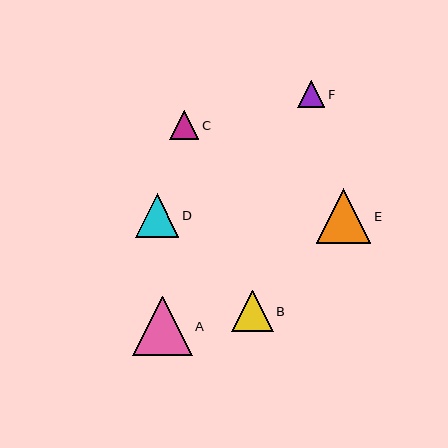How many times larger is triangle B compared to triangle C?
Triangle B is approximately 1.4 times the size of triangle C.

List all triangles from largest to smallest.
From largest to smallest: A, E, D, B, C, F.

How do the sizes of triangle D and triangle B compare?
Triangle D and triangle B are approximately the same size.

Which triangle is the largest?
Triangle A is the largest with a size of approximately 60 pixels.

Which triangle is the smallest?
Triangle F is the smallest with a size of approximately 27 pixels.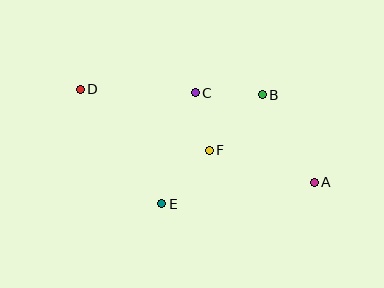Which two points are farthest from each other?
Points A and D are farthest from each other.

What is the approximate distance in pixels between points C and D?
The distance between C and D is approximately 115 pixels.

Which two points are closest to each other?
Points C and F are closest to each other.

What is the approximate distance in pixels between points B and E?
The distance between B and E is approximately 148 pixels.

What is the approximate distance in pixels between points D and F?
The distance between D and F is approximately 142 pixels.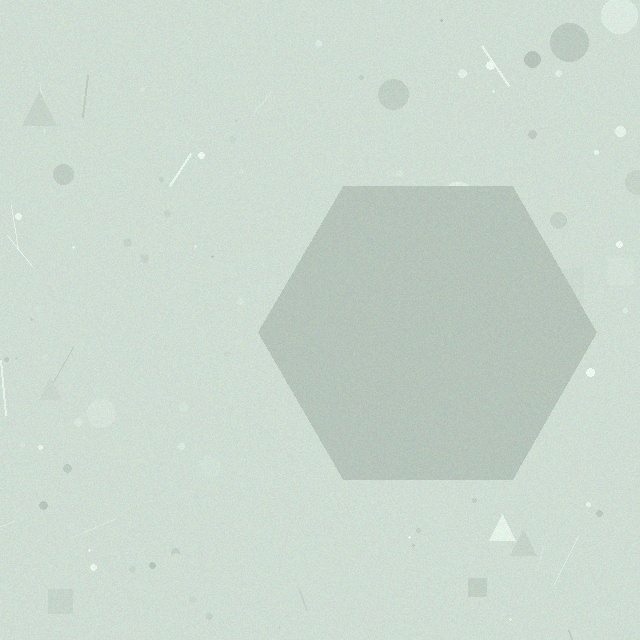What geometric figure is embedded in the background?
A hexagon is embedded in the background.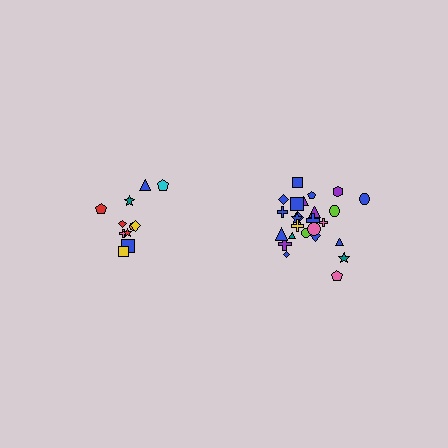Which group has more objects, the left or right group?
The right group.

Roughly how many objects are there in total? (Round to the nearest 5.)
Roughly 35 objects in total.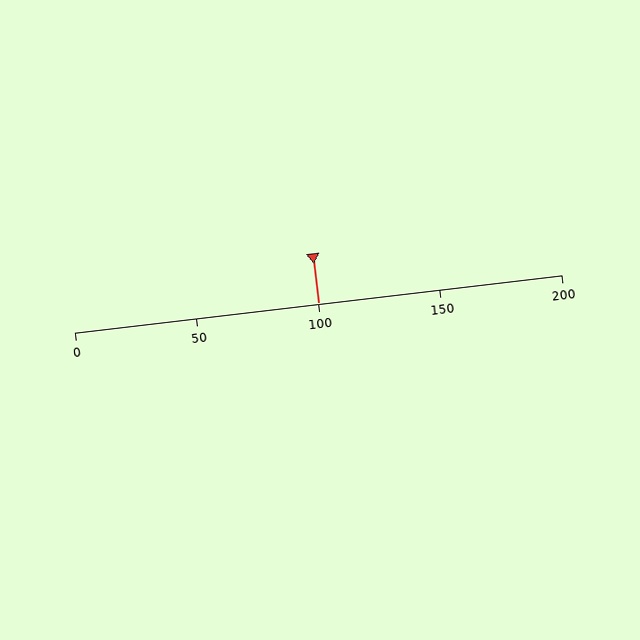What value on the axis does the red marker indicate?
The marker indicates approximately 100.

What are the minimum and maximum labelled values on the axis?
The axis runs from 0 to 200.